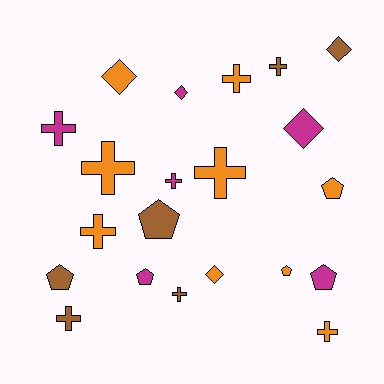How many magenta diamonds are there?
There are 2 magenta diamonds.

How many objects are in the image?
There are 21 objects.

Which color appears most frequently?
Orange, with 9 objects.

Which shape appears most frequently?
Cross, with 10 objects.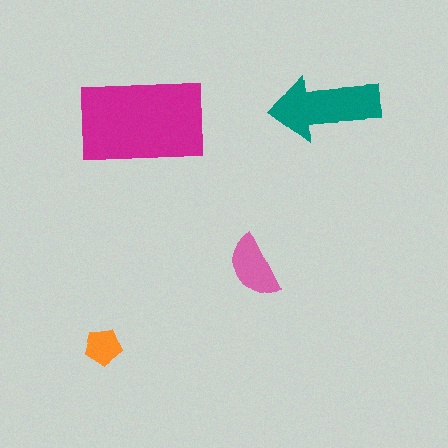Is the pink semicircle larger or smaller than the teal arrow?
Smaller.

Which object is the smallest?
The orange pentagon.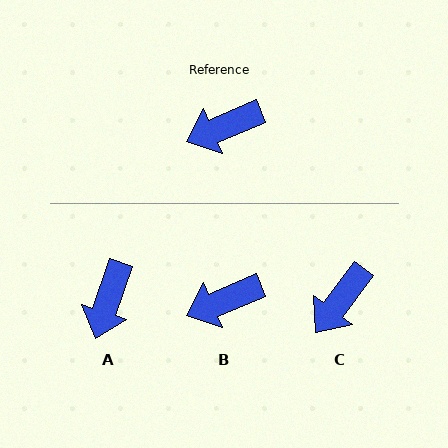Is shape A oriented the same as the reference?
No, it is off by about 49 degrees.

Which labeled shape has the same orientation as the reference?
B.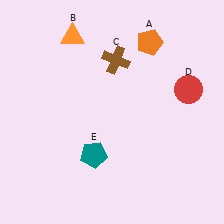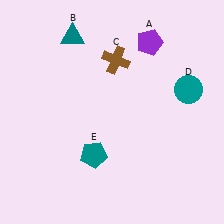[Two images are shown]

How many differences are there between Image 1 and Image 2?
There are 3 differences between the two images.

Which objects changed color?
A changed from orange to purple. B changed from orange to teal. D changed from red to teal.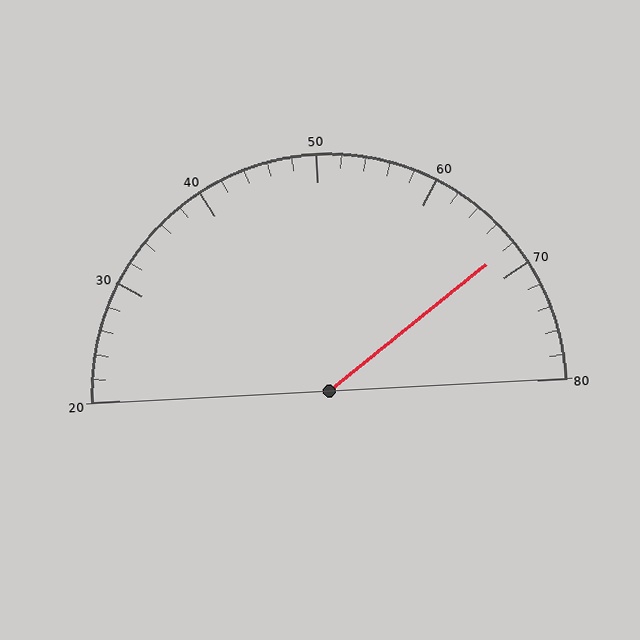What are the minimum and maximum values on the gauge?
The gauge ranges from 20 to 80.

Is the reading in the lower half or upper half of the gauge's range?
The reading is in the upper half of the range (20 to 80).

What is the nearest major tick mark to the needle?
The nearest major tick mark is 70.